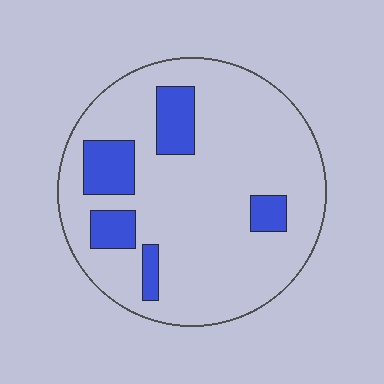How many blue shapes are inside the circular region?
5.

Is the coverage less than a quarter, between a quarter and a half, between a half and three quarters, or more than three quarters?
Less than a quarter.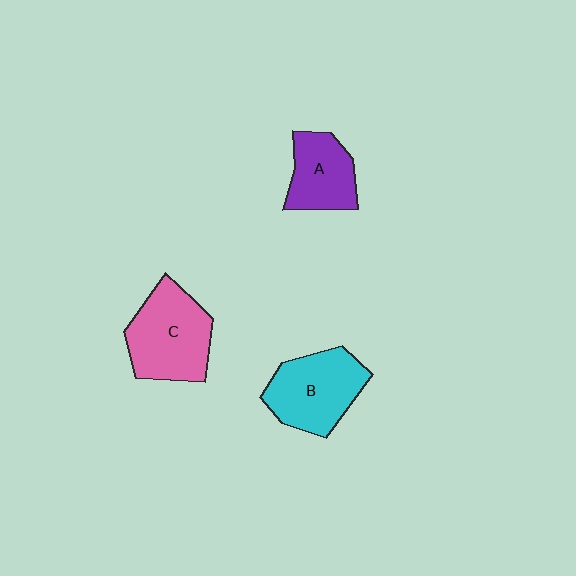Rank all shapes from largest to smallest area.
From largest to smallest: C (pink), B (cyan), A (purple).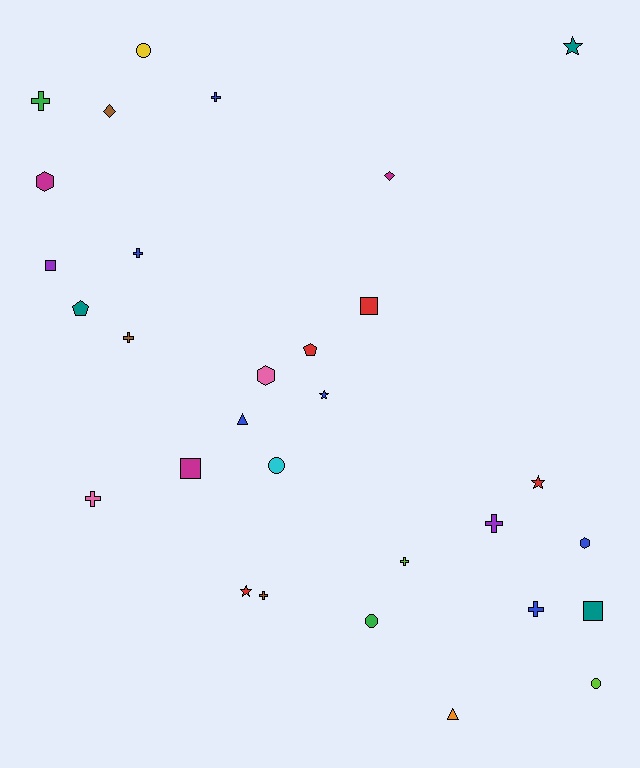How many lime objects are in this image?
There are 2 lime objects.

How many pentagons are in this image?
There are 2 pentagons.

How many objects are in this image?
There are 30 objects.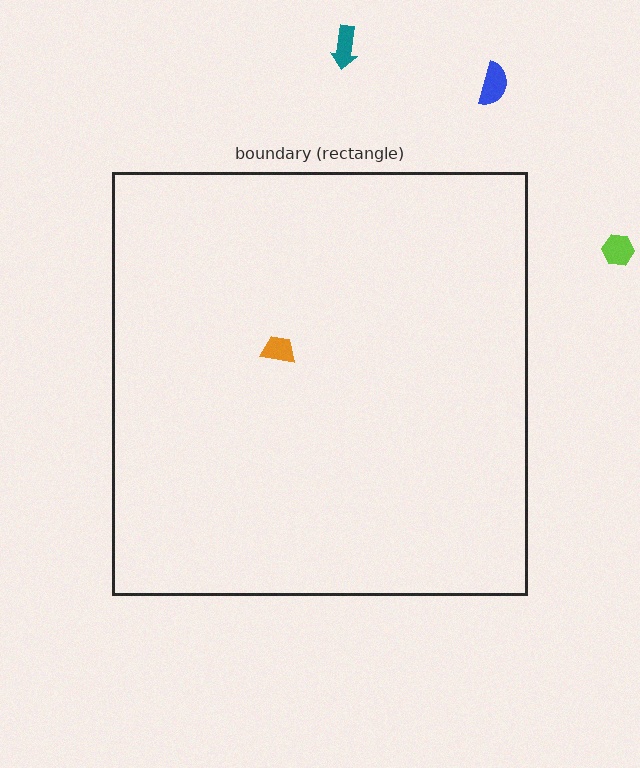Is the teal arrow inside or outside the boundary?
Outside.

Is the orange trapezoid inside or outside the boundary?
Inside.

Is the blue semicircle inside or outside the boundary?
Outside.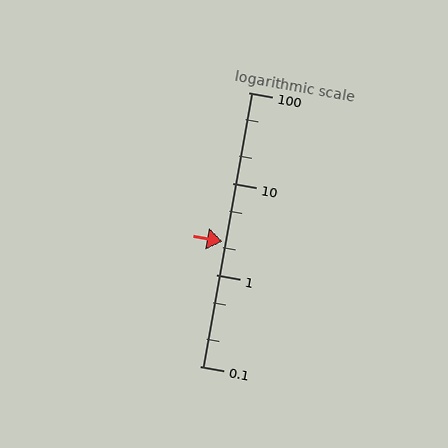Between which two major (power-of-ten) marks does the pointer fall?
The pointer is between 1 and 10.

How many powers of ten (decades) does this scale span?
The scale spans 3 decades, from 0.1 to 100.